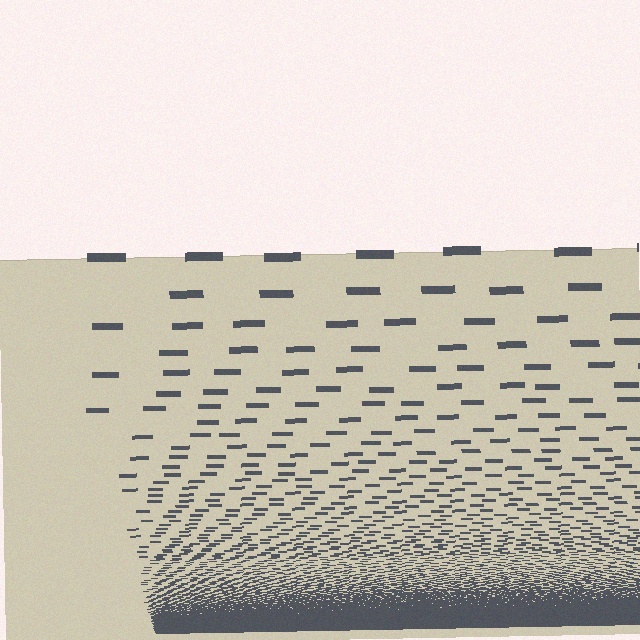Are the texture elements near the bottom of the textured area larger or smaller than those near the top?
Smaller. The gradient is inverted — elements near the bottom are smaller and denser.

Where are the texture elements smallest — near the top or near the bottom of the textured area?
Near the bottom.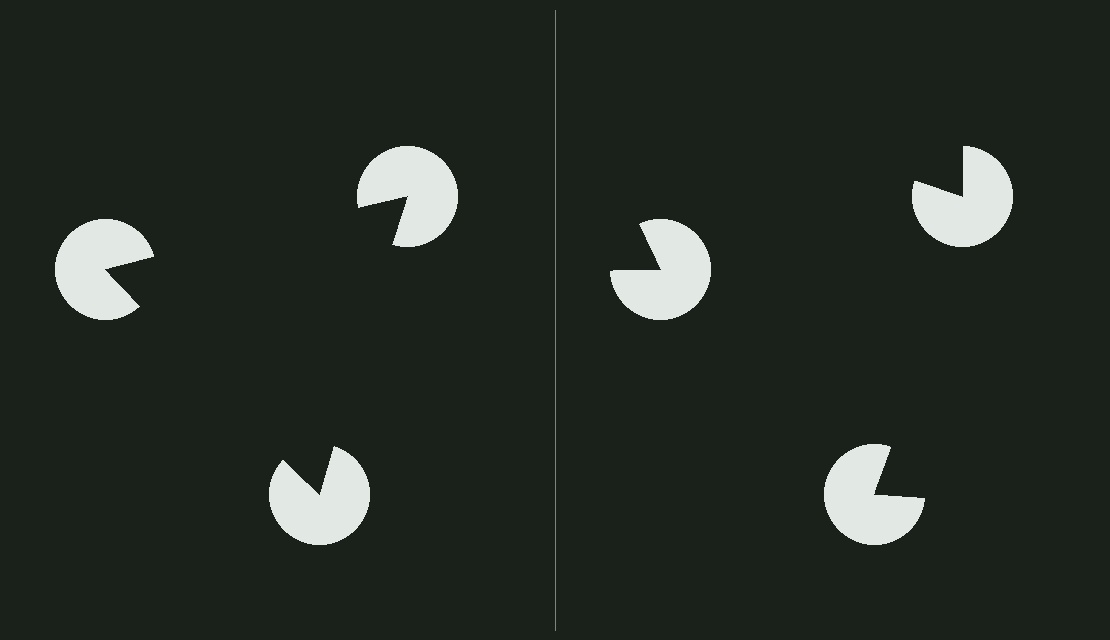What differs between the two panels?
The pac-man discs are positioned identically on both sides; only the wedge orientations differ. On the left they align to a triangle; on the right they are misaligned.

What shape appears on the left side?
An illusory triangle.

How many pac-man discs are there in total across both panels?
6 — 3 on each side.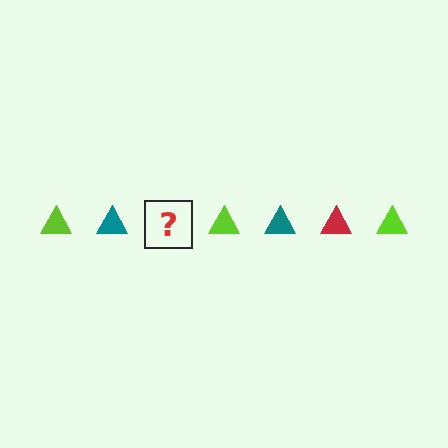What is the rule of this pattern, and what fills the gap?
The rule is that the pattern cycles through lime, teal, red triangles. The gap should be filled with a red triangle.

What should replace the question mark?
The question mark should be replaced with a red triangle.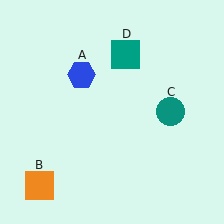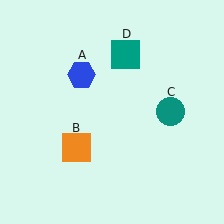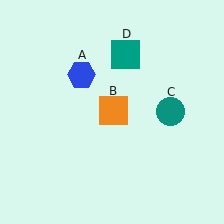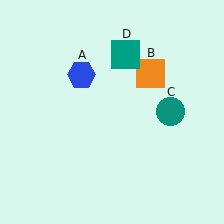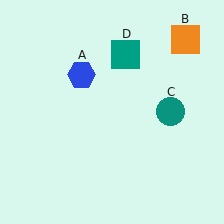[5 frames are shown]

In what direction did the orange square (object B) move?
The orange square (object B) moved up and to the right.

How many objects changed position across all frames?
1 object changed position: orange square (object B).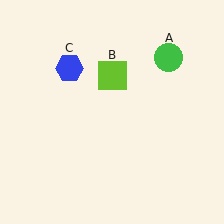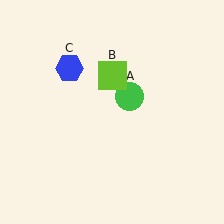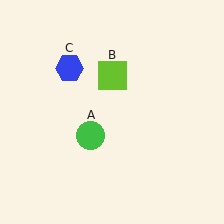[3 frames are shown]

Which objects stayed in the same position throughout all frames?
Lime square (object B) and blue hexagon (object C) remained stationary.